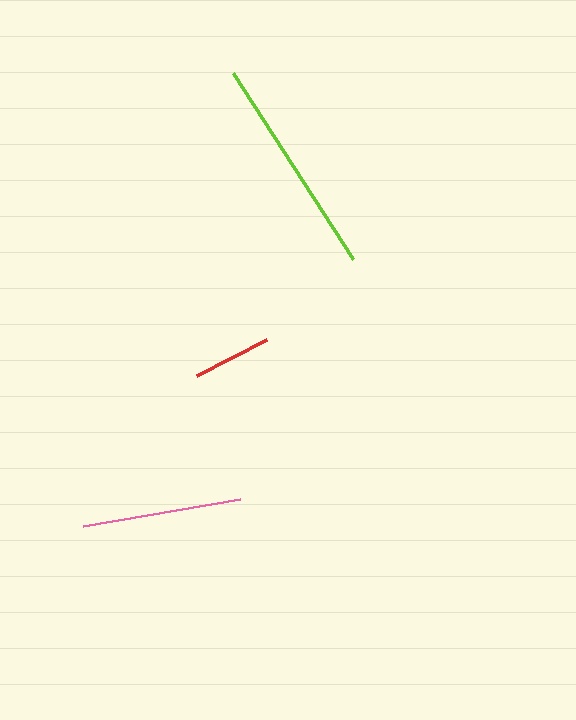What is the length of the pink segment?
The pink segment is approximately 159 pixels long.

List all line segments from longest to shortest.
From longest to shortest: lime, pink, red.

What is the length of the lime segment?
The lime segment is approximately 222 pixels long.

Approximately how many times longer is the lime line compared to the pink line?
The lime line is approximately 1.4 times the length of the pink line.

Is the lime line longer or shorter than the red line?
The lime line is longer than the red line.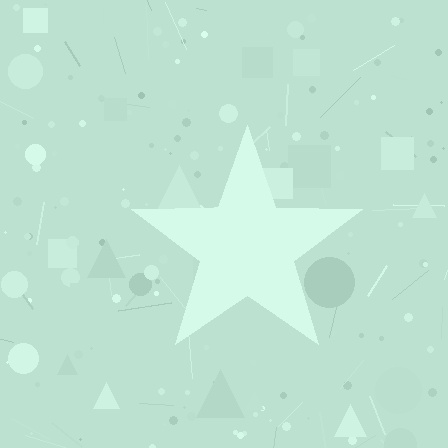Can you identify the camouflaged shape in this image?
The camouflaged shape is a star.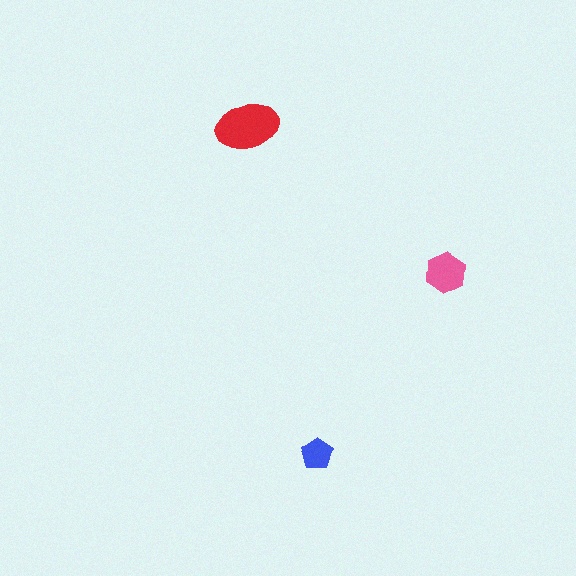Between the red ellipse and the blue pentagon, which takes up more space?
The red ellipse.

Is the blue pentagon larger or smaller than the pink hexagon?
Smaller.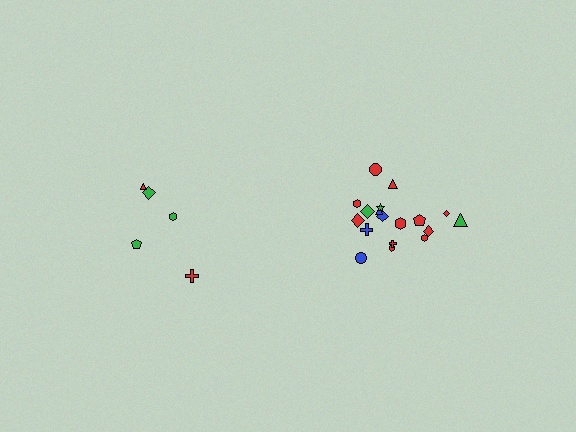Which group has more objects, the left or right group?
The right group.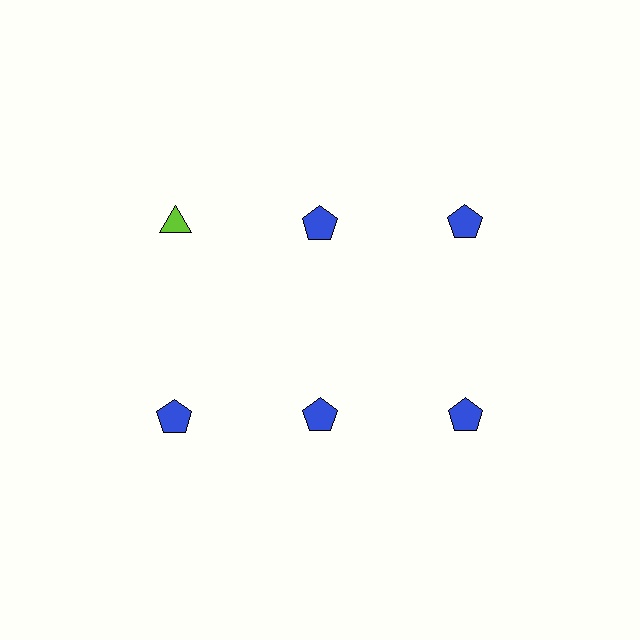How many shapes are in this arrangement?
There are 6 shapes arranged in a grid pattern.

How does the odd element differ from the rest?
It differs in both color (lime instead of blue) and shape (triangle instead of pentagon).